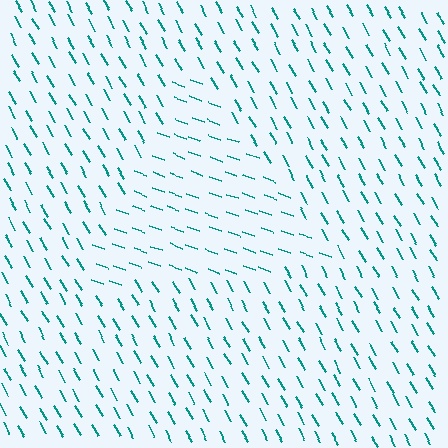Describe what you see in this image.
The image is filled with small teal line segments. A triangle region in the image has lines oriented differently from the surrounding lines, creating a visible texture boundary.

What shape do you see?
I see a triangle.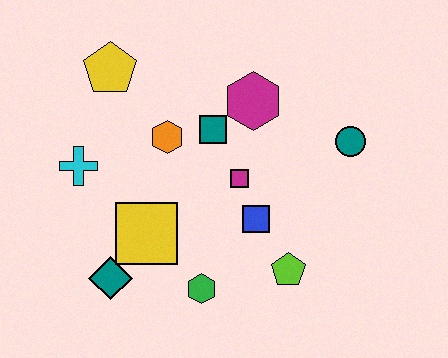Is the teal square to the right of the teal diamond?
Yes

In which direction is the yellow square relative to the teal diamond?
The yellow square is above the teal diamond.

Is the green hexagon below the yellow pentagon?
Yes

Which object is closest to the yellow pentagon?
The orange hexagon is closest to the yellow pentagon.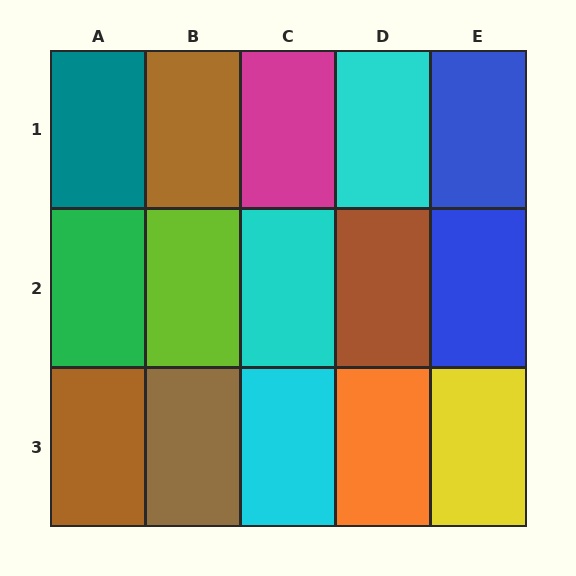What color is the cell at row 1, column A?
Teal.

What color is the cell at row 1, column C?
Magenta.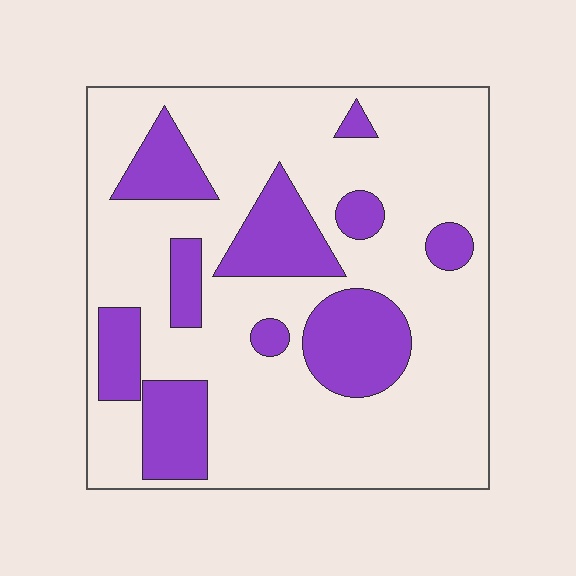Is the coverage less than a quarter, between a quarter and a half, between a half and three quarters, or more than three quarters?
Between a quarter and a half.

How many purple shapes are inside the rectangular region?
10.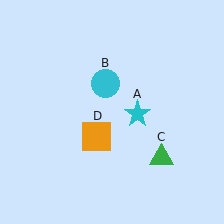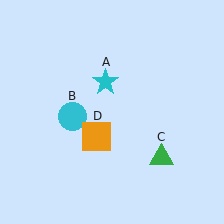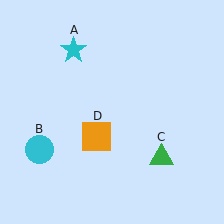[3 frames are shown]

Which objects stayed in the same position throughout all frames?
Green triangle (object C) and orange square (object D) remained stationary.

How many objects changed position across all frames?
2 objects changed position: cyan star (object A), cyan circle (object B).